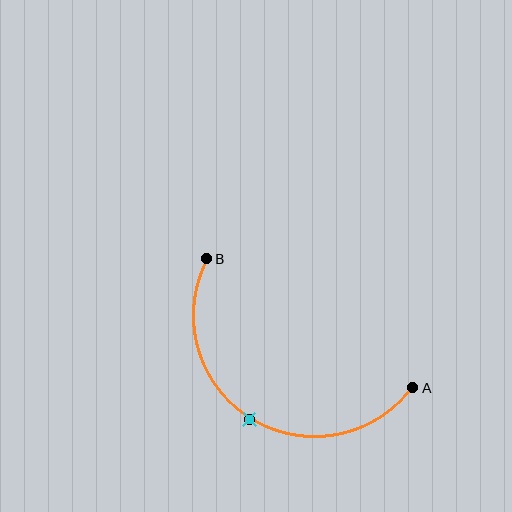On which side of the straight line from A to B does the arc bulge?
The arc bulges below the straight line connecting A and B.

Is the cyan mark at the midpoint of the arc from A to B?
Yes. The cyan mark lies on the arc at equal arc-length from both A and B — it is the arc midpoint.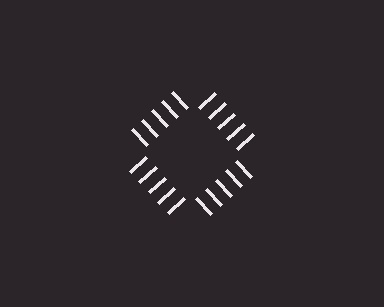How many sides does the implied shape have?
4 sides — the line-ends trace a square.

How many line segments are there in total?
20 — 5 along each of the 4 edges.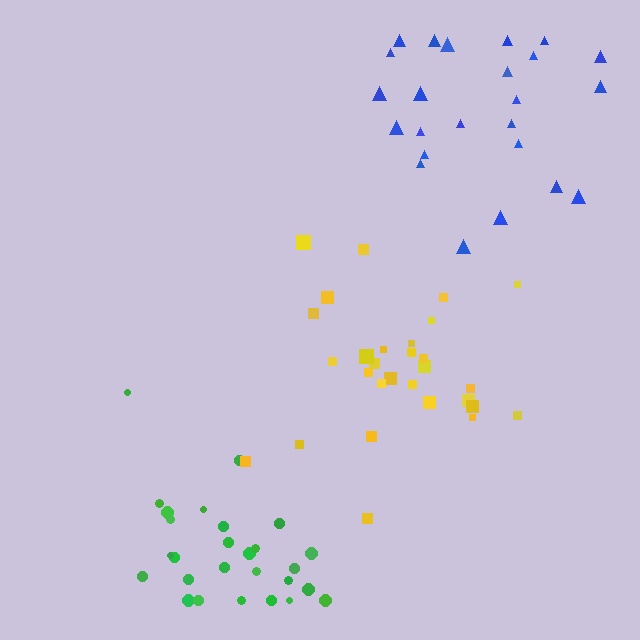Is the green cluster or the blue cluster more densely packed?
Green.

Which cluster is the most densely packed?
Yellow.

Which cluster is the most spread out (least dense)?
Blue.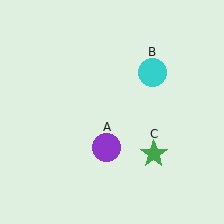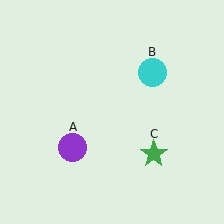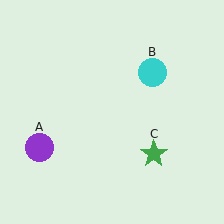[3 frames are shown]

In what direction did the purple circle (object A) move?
The purple circle (object A) moved left.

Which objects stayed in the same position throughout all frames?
Cyan circle (object B) and green star (object C) remained stationary.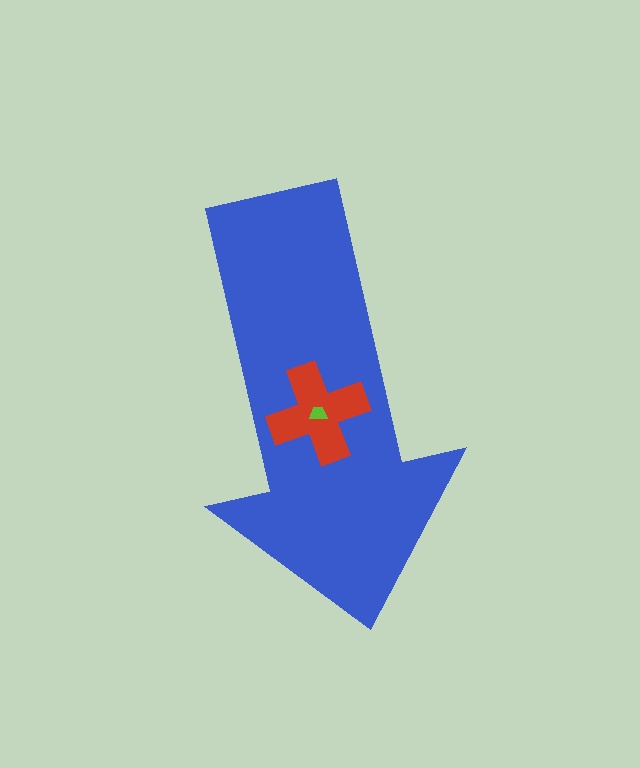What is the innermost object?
The lime trapezoid.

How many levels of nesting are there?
3.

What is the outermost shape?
The blue arrow.